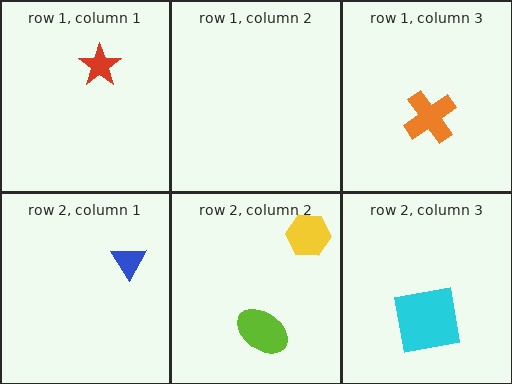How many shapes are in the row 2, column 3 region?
1.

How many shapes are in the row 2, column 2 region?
2.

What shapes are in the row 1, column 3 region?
The orange cross.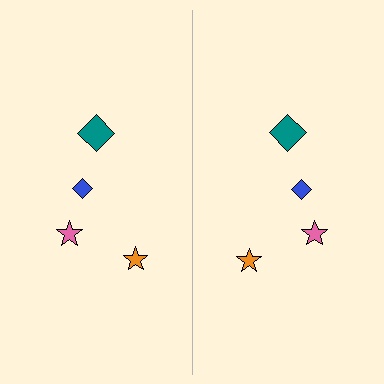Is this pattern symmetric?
Yes, this pattern has bilateral (reflection) symmetry.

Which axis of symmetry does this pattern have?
The pattern has a vertical axis of symmetry running through the center of the image.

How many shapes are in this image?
There are 8 shapes in this image.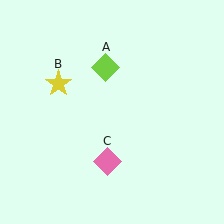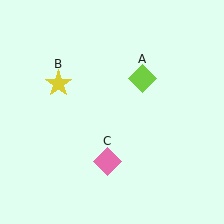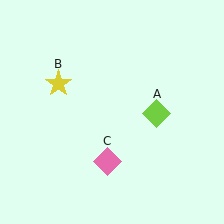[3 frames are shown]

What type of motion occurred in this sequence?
The lime diamond (object A) rotated clockwise around the center of the scene.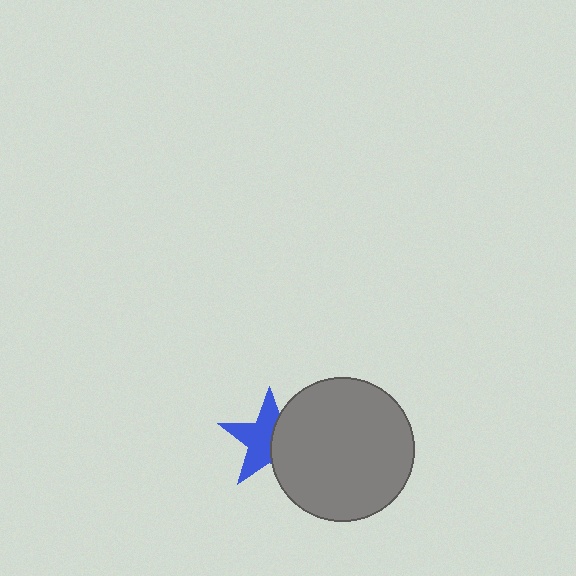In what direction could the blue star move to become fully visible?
The blue star could move left. That would shift it out from behind the gray circle entirely.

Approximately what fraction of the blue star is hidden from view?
Roughly 42% of the blue star is hidden behind the gray circle.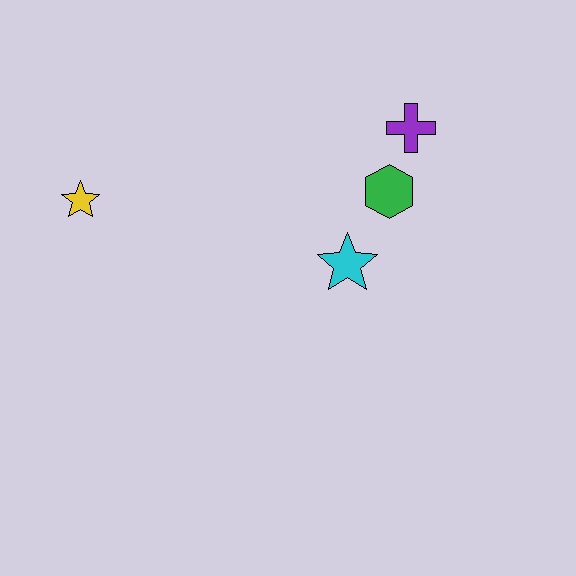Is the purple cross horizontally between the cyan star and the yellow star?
No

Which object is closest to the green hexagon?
The purple cross is closest to the green hexagon.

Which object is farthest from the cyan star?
The yellow star is farthest from the cyan star.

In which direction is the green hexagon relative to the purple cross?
The green hexagon is below the purple cross.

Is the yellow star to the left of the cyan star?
Yes